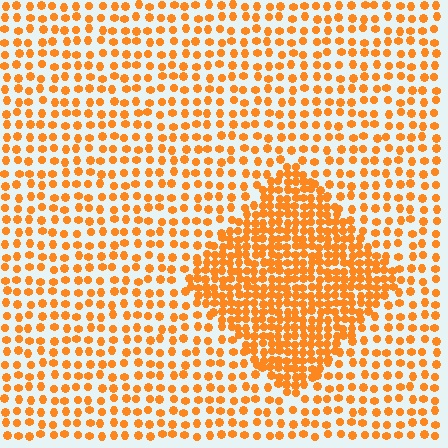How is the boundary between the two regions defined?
The boundary is defined by a change in element density (approximately 2.2x ratio). All elements are the same color, size, and shape.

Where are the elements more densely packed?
The elements are more densely packed inside the diamond boundary.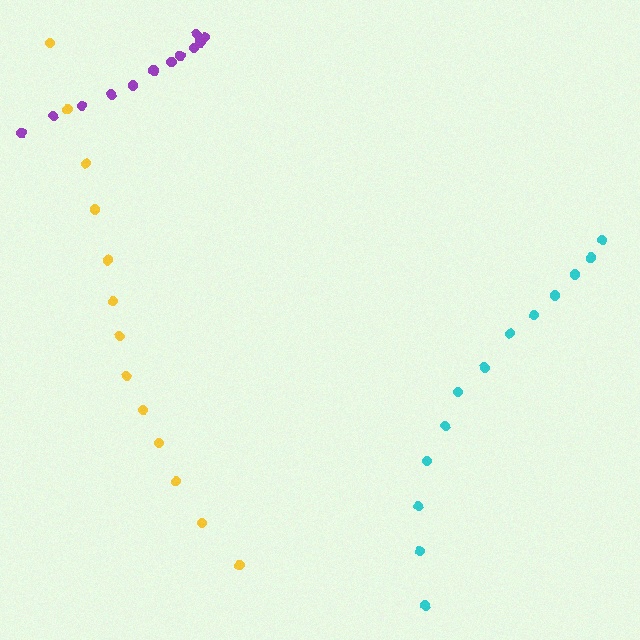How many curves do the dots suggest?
There are 3 distinct paths.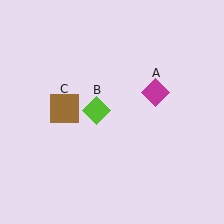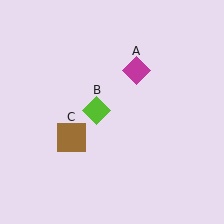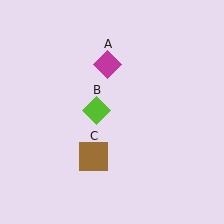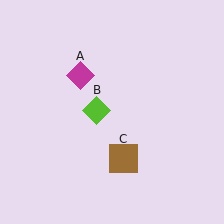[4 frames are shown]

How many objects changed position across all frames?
2 objects changed position: magenta diamond (object A), brown square (object C).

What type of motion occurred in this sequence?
The magenta diamond (object A), brown square (object C) rotated counterclockwise around the center of the scene.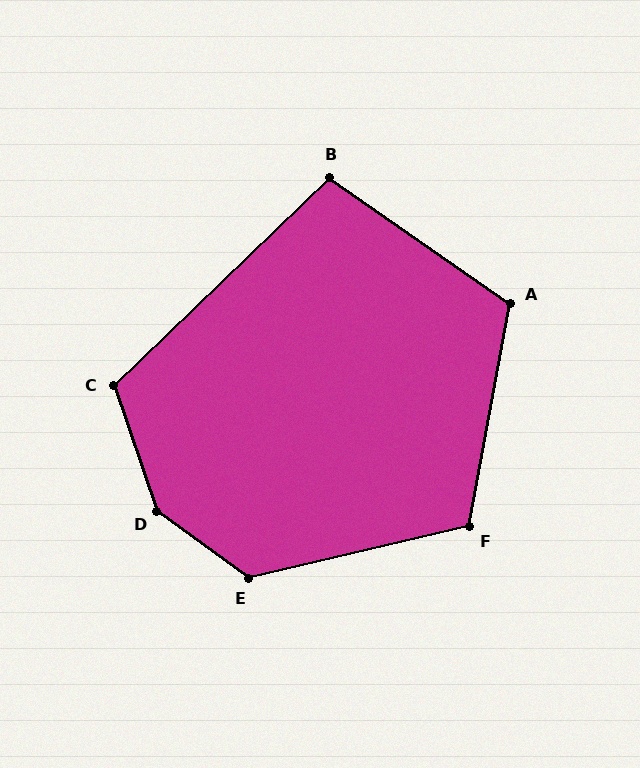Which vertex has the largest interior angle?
D, at approximately 145 degrees.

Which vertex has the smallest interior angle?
B, at approximately 101 degrees.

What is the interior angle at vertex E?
Approximately 131 degrees (obtuse).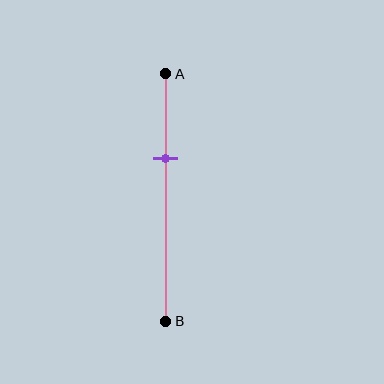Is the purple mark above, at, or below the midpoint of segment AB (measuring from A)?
The purple mark is above the midpoint of segment AB.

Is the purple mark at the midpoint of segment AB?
No, the mark is at about 35% from A, not at the 50% midpoint.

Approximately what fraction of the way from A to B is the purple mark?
The purple mark is approximately 35% of the way from A to B.